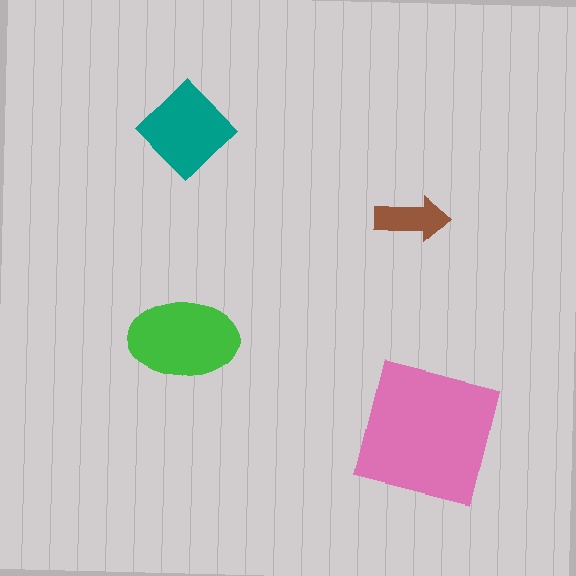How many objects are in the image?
There are 4 objects in the image.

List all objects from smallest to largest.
The brown arrow, the teal diamond, the green ellipse, the pink square.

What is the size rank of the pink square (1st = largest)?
1st.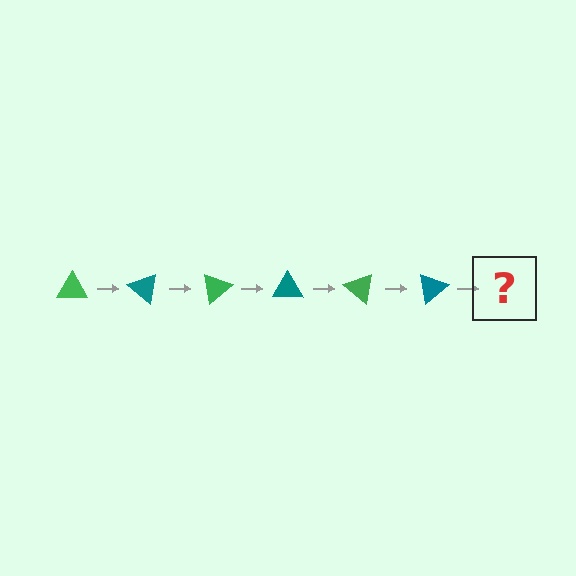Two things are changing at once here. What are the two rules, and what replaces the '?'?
The two rules are that it rotates 40 degrees each step and the color cycles through green and teal. The '?' should be a green triangle, rotated 240 degrees from the start.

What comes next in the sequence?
The next element should be a green triangle, rotated 240 degrees from the start.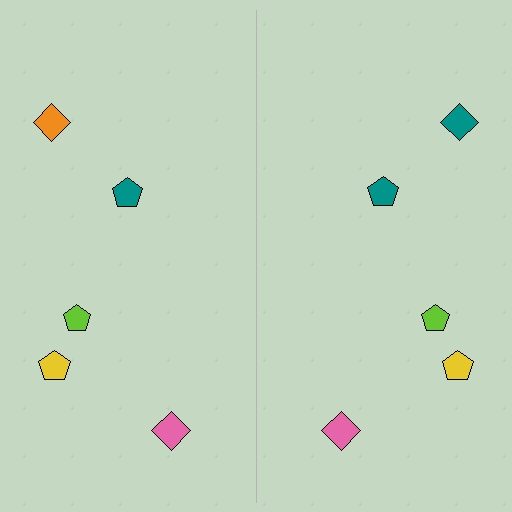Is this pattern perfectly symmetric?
No, the pattern is not perfectly symmetric. The teal diamond on the right side breaks the symmetry — its mirror counterpart is orange.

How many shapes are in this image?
There are 10 shapes in this image.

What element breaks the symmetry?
The teal diamond on the right side breaks the symmetry — its mirror counterpart is orange.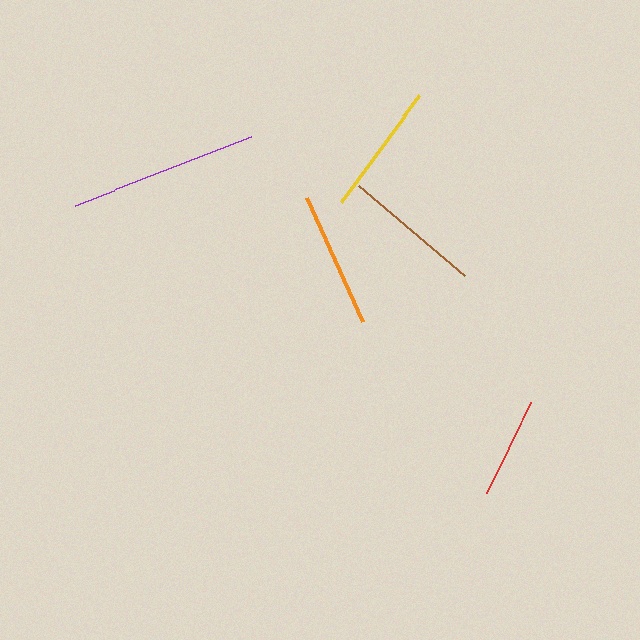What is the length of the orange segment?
The orange segment is approximately 136 pixels long.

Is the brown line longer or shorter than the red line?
The brown line is longer than the red line.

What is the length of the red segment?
The red segment is approximately 100 pixels long.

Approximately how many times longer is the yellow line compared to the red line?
The yellow line is approximately 1.3 times the length of the red line.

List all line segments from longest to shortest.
From longest to shortest: purple, brown, orange, yellow, red.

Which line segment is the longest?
The purple line is the longest at approximately 189 pixels.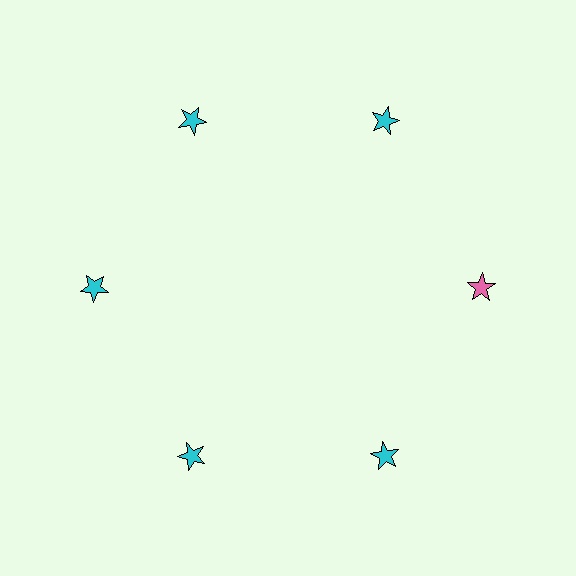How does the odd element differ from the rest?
It has a different color: pink instead of cyan.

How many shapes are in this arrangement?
There are 6 shapes arranged in a ring pattern.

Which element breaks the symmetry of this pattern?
The pink star at roughly the 3 o'clock position breaks the symmetry. All other shapes are cyan stars.